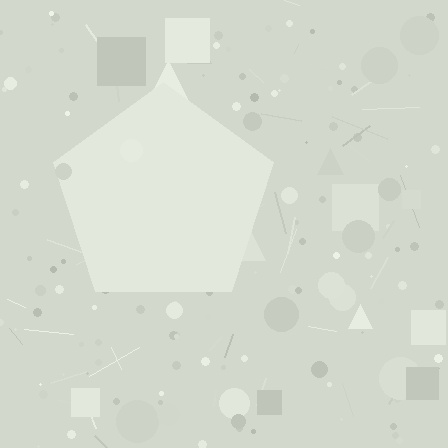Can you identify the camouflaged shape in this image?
The camouflaged shape is a pentagon.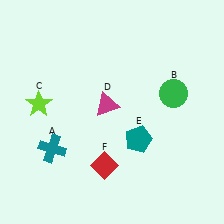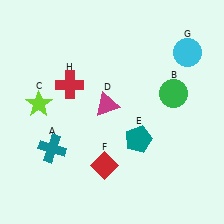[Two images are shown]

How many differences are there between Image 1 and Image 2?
There are 2 differences between the two images.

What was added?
A cyan circle (G), a red cross (H) were added in Image 2.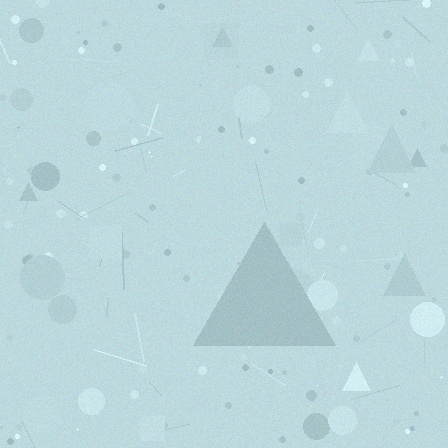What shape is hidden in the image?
A triangle is hidden in the image.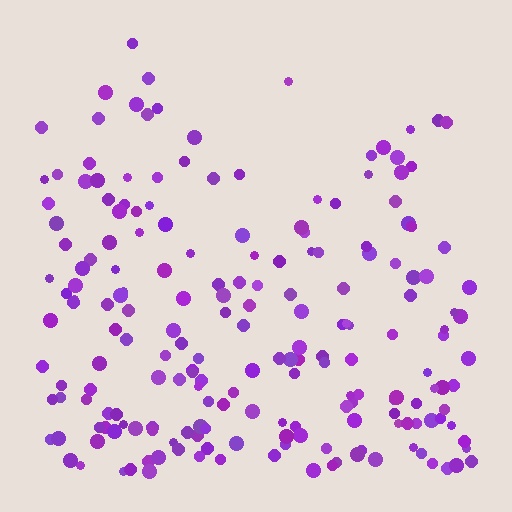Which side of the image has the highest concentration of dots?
The bottom.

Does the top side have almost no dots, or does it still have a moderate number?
Still a moderate number, just noticeably fewer than the bottom.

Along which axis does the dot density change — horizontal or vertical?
Vertical.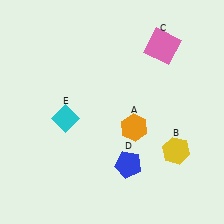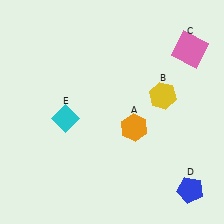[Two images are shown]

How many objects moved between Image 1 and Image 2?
3 objects moved between the two images.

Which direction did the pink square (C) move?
The pink square (C) moved right.